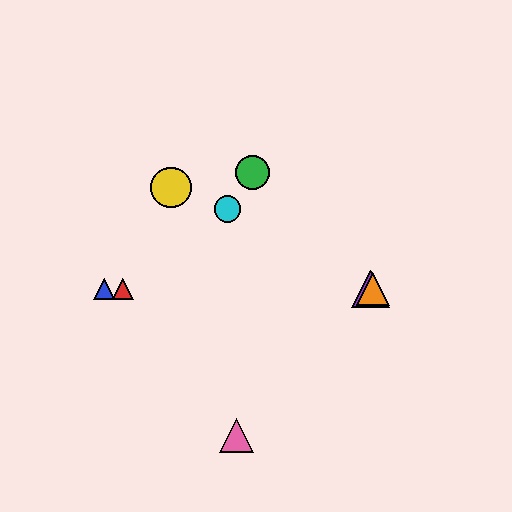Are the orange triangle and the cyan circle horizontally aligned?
No, the orange triangle is at y≈289 and the cyan circle is at y≈209.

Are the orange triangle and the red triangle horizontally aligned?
Yes, both are at y≈289.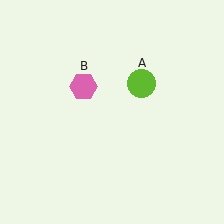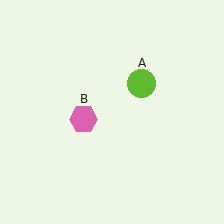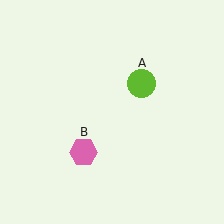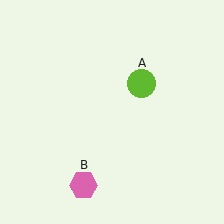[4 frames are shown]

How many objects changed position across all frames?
1 object changed position: pink hexagon (object B).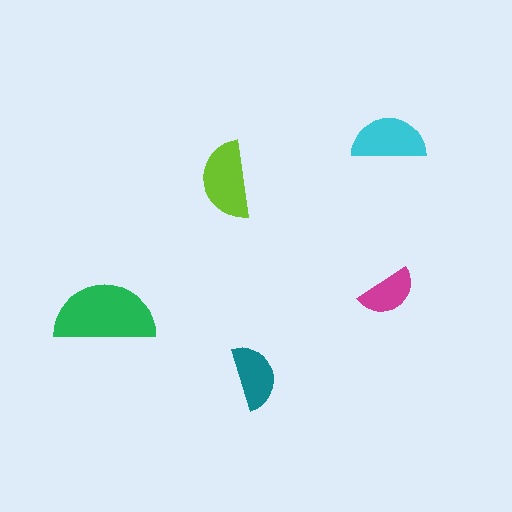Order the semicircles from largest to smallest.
the green one, the lime one, the cyan one, the teal one, the magenta one.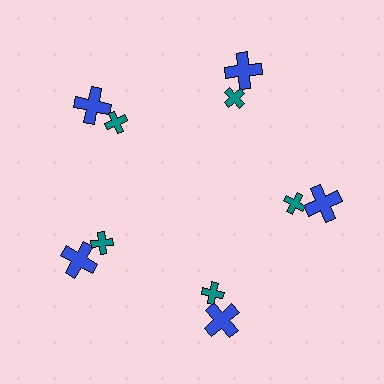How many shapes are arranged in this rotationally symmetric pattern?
There are 10 shapes, arranged in 5 groups of 2.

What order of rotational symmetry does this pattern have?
This pattern has 5-fold rotational symmetry.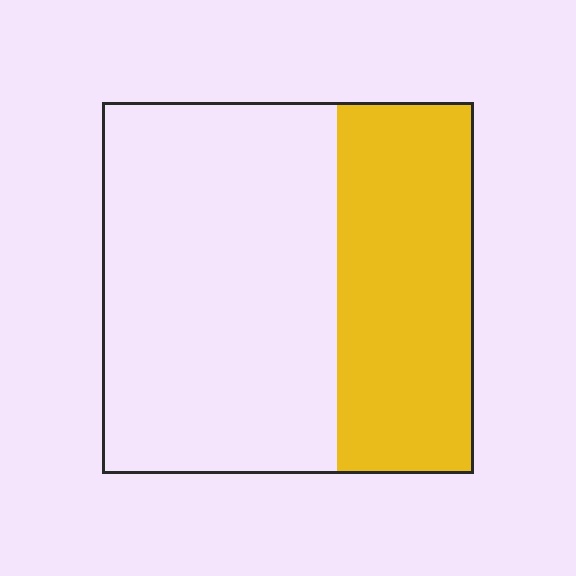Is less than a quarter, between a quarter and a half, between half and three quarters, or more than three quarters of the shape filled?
Between a quarter and a half.